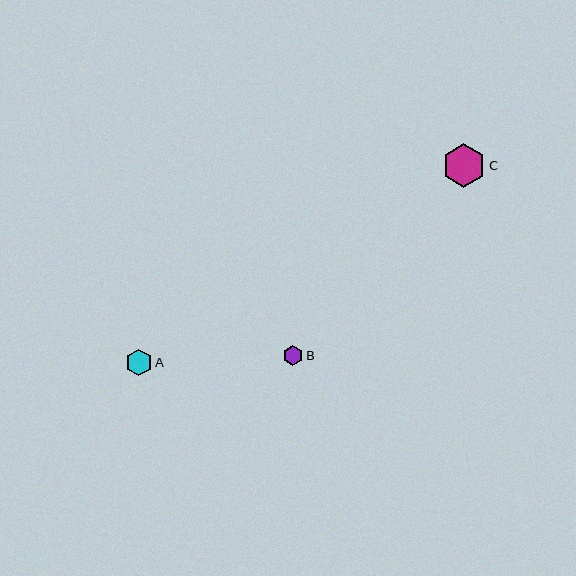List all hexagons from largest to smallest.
From largest to smallest: C, A, B.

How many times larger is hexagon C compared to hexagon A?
Hexagon C is approximately 1.6 times the size of hexagon A.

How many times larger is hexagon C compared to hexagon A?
Hexagon C is approximately 1.6 times the size of hexagon A.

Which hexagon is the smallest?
Hexagon B is the smallest with a size of approximately 20 pixels.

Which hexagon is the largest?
Hexagon C is the largest with a size of approximately 43 pixels.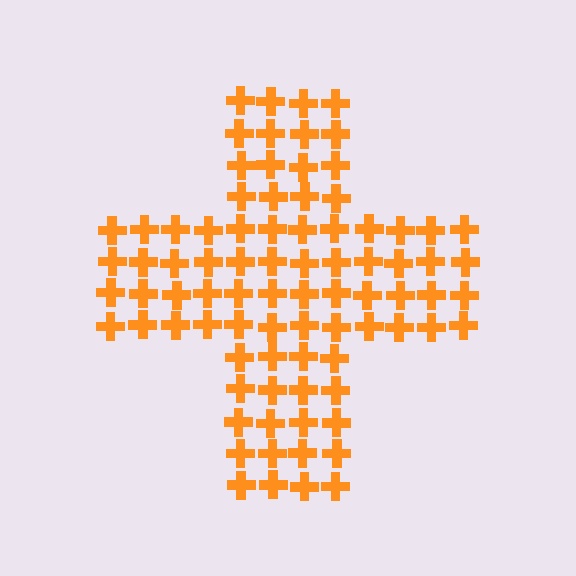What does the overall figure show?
The overall figure shows a cross.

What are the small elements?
The small elements are crosses.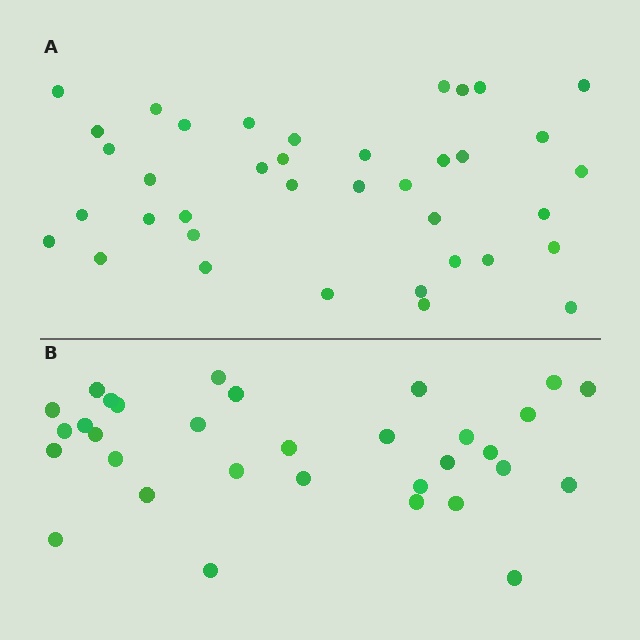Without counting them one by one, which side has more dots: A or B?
Region A (the top region) has more dots.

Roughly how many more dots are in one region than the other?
Region A has about 6 more dots than region B.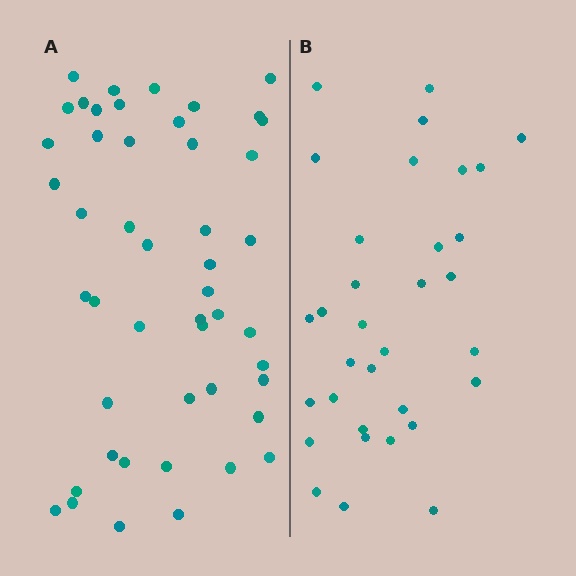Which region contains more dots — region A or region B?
Region A (the left region) has more dots.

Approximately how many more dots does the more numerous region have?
Region A has approximately 15 more dots than region B.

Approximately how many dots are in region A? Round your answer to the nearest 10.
About 50 dots. (The exact count is 48, which rounds to 50.)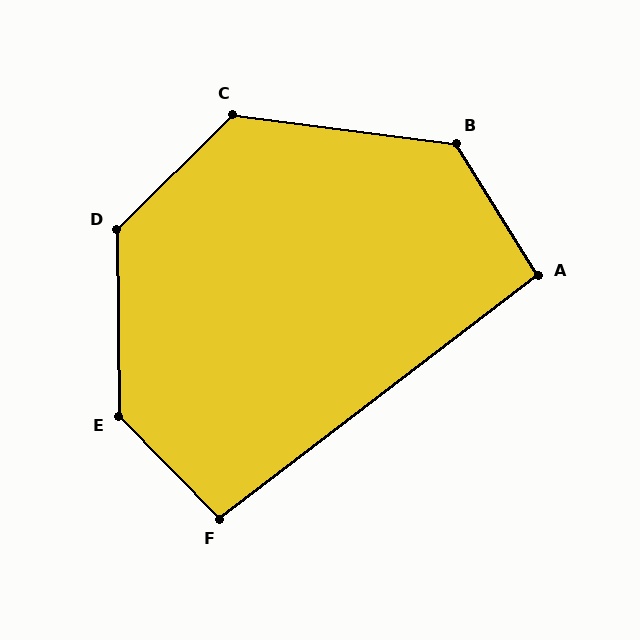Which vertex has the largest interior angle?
E, at approximately 136 degrees.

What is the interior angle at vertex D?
Approximately 134 degrees (obtuse).